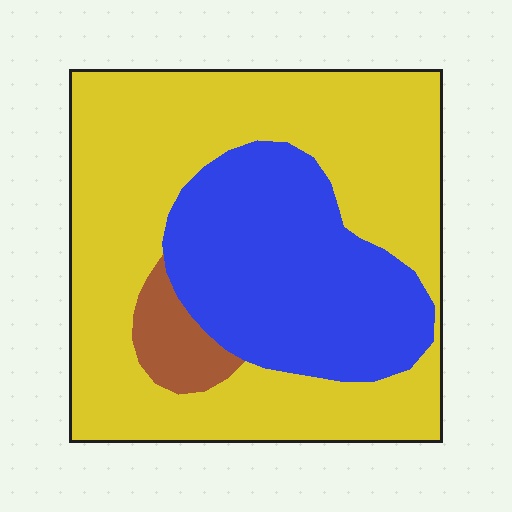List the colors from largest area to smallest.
From largest to smallest: yellow, blue, brown.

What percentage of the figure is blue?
Blue takes up about one third (1/3) of the figure.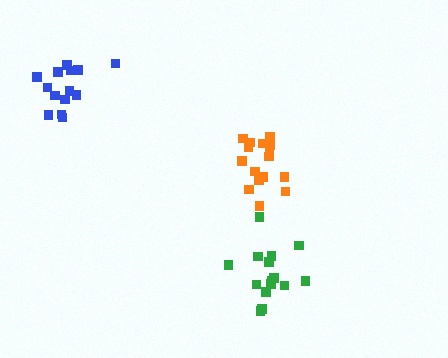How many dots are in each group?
Group 1: 16 dots, Group 2: 15 dots, Group 3: 15 dots (46 total).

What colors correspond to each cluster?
The clusters are colored: orange, blue, green.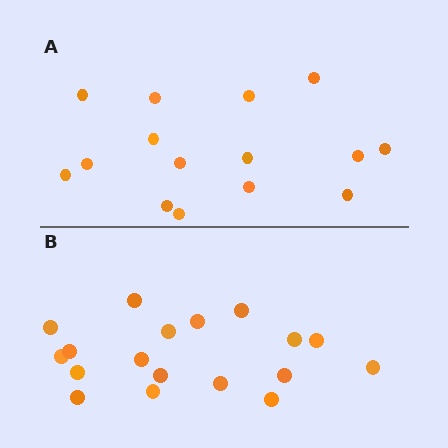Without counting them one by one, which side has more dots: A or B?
Region B (the bottom region) has more dots.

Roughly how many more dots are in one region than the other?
Region B has just a few more — roughly 2 or 3 more dots than region A.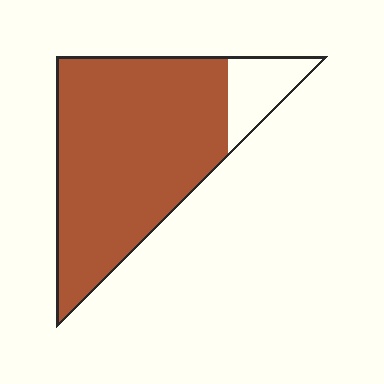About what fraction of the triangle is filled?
About seven eighths (7/8).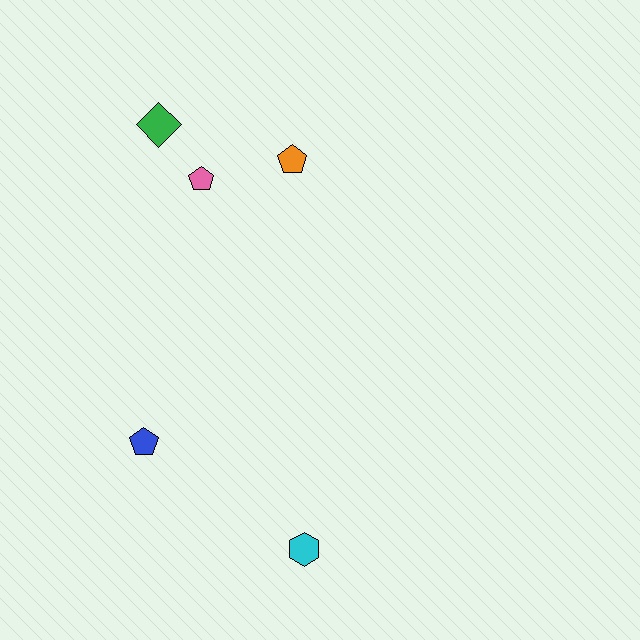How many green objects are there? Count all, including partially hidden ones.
There is 1 green object.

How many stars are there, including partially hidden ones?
There are no stars.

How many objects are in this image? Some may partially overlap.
There are 5 objects.